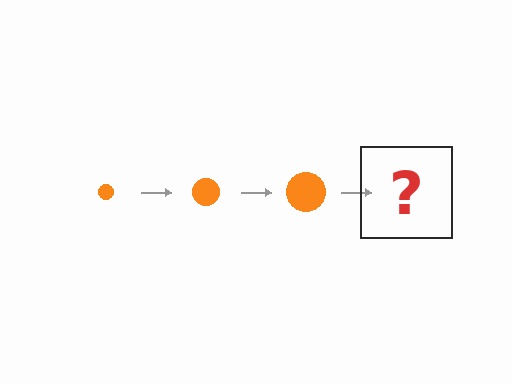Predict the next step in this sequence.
The next step is an orange circle, larger than the previous one.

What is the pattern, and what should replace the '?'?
The pattern is that the circle gets progressively larger each step. The '?' should be an orange circle, larger than the previous one.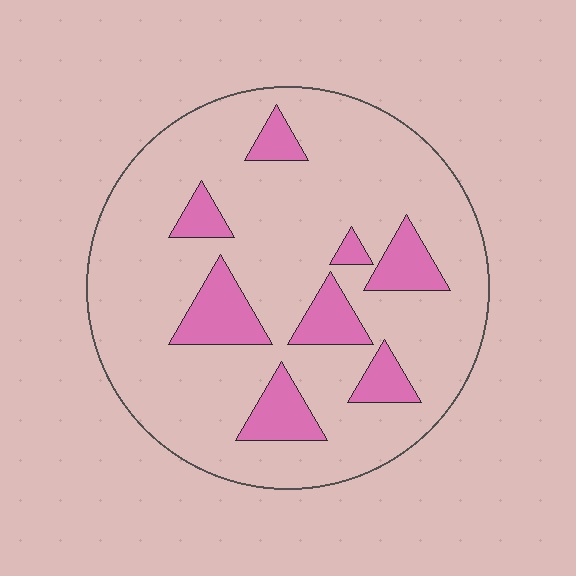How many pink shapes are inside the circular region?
8.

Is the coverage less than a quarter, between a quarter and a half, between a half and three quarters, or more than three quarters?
Less than a quarter.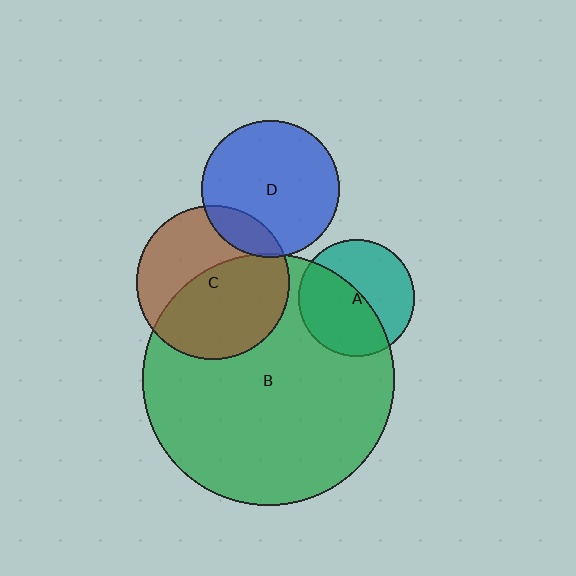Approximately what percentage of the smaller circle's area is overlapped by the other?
Approximately 5%.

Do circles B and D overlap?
Yes.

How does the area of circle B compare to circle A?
Approximately 4.7 times.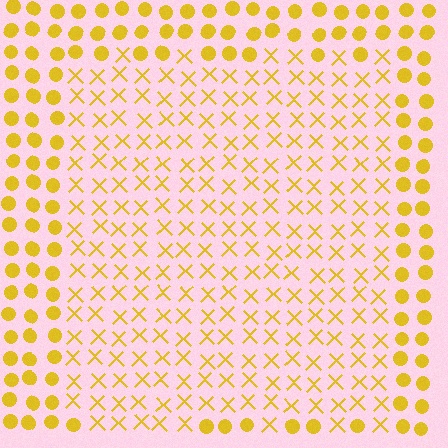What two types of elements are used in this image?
The image uses X marks inside the rectangle region and circles outside it.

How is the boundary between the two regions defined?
The boundary is defined by a change in element shape: X marks inside vs. circles outside. All elements share the same color and spacing.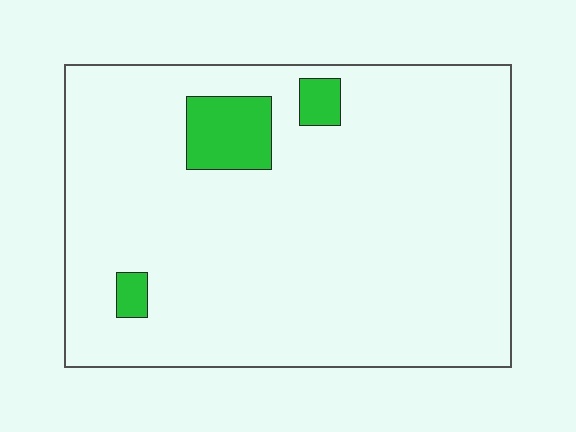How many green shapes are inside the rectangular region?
3.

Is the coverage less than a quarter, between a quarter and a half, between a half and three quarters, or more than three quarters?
Less than a quarter.